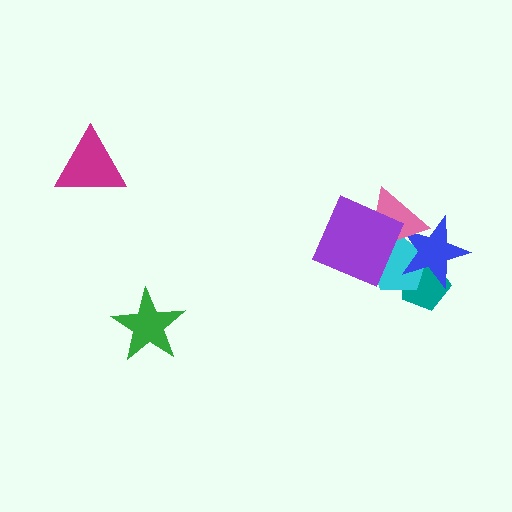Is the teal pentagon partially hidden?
Yes, it is partially covered by another shape.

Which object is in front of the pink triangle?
The purple diamond is in front of the pink triangle.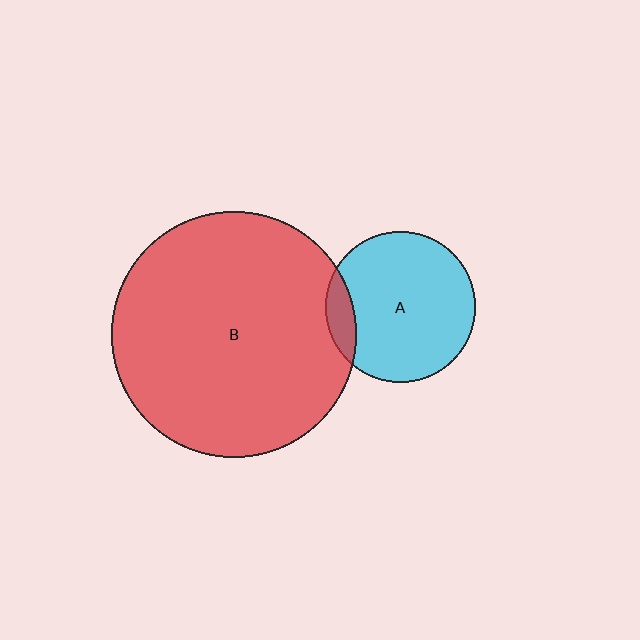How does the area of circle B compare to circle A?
Approximately 2.7 times.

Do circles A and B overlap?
Yes.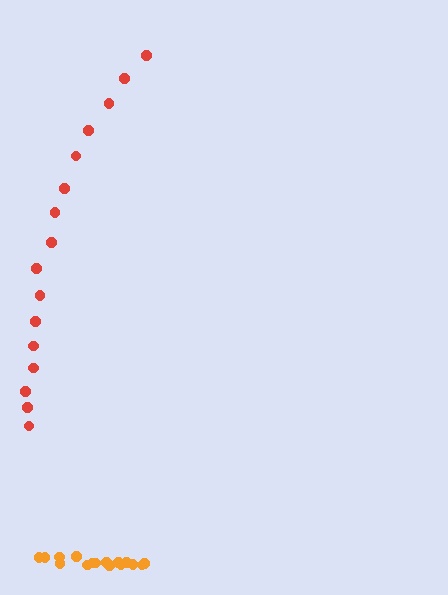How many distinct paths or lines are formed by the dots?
There are 2 distinct paths.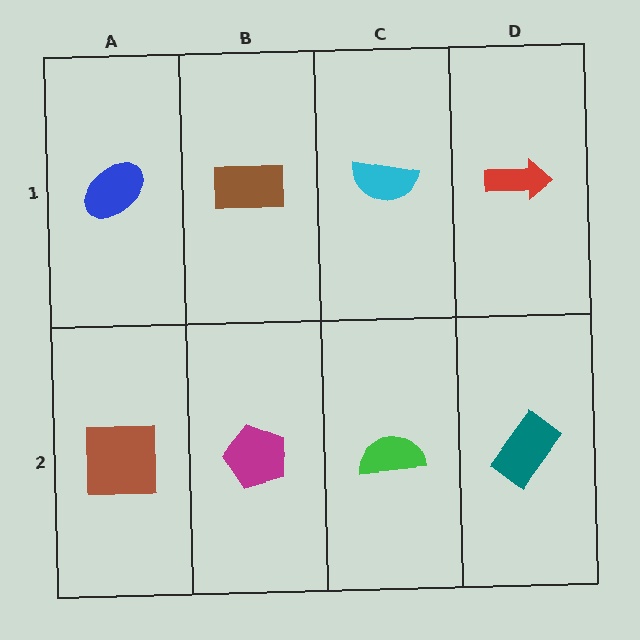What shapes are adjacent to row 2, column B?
A brown rectangle (row 1, column B), a brown square (row 2, column A), a green semicircle (row 2, column C).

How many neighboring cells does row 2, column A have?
2.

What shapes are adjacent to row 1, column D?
A teal rectangle (row 2, column D), a cyan semicircle (row 1, column C).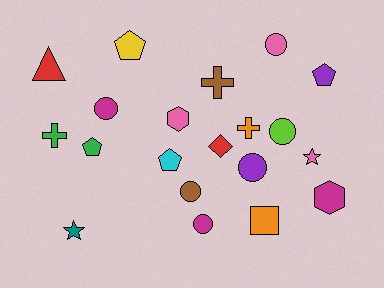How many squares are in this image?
There is 1 square.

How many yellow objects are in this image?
There is 1 yellow object.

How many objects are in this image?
There are 20 objects.